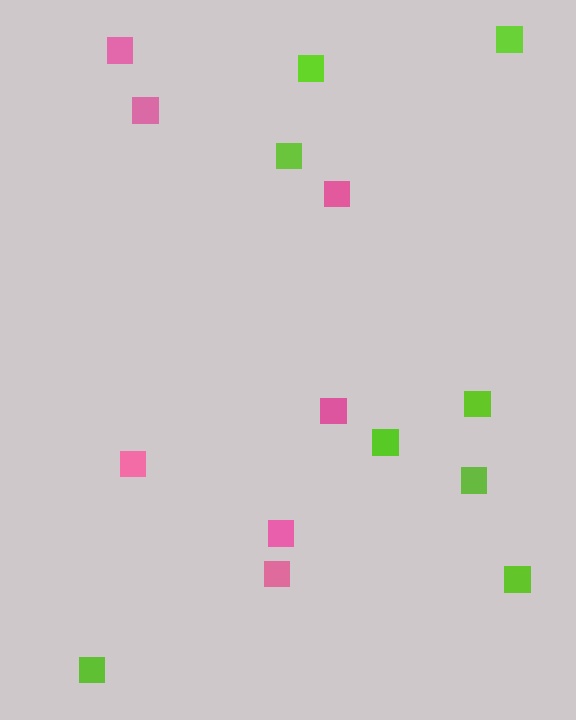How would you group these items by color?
There are 2 groups: one group of lime squares (8) and one group of pink squares (7).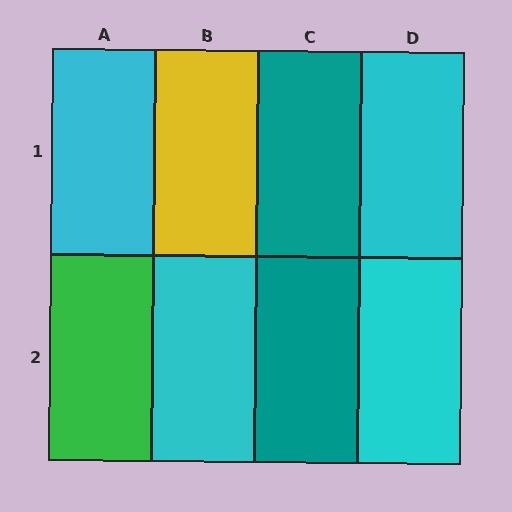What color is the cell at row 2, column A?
Green.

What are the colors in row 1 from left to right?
Cyan, yellow, teal, cyan.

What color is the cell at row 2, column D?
Cyan.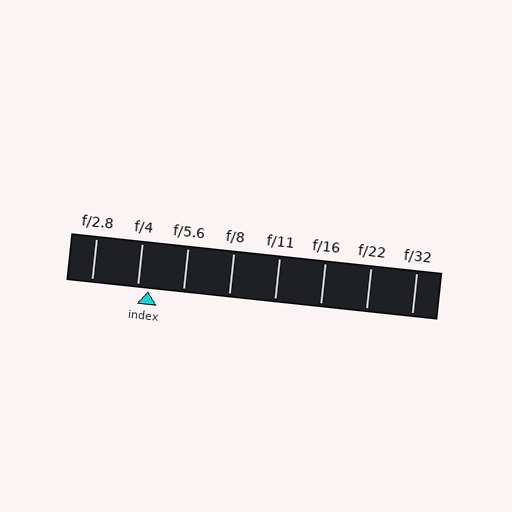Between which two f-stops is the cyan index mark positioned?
The index mark is between f/4 and f/5.6.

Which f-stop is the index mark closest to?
The index mark is closest to f/4.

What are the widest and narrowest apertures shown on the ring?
The widest aperture shown is f/2.8 and the narrowest is f/32.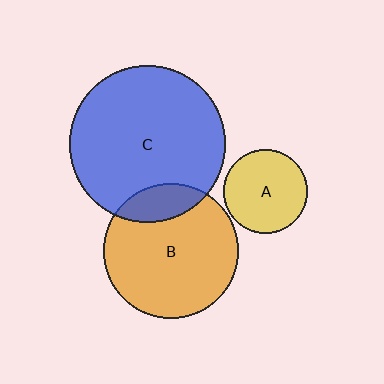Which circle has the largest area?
Circle C (blue).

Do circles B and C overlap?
Yes.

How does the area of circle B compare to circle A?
Approximately 2.6 times.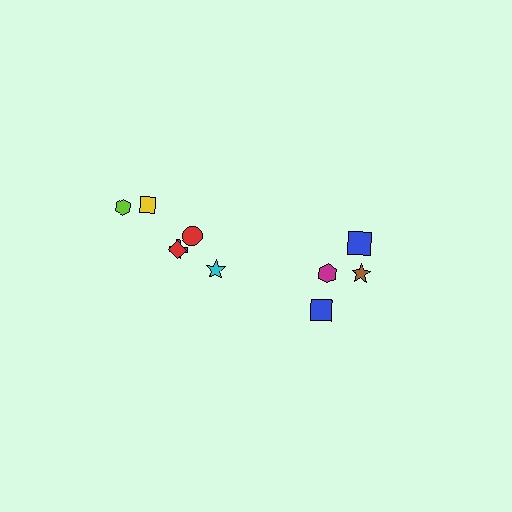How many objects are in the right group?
There are 4 objects.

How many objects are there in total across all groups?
There are 10 objects.